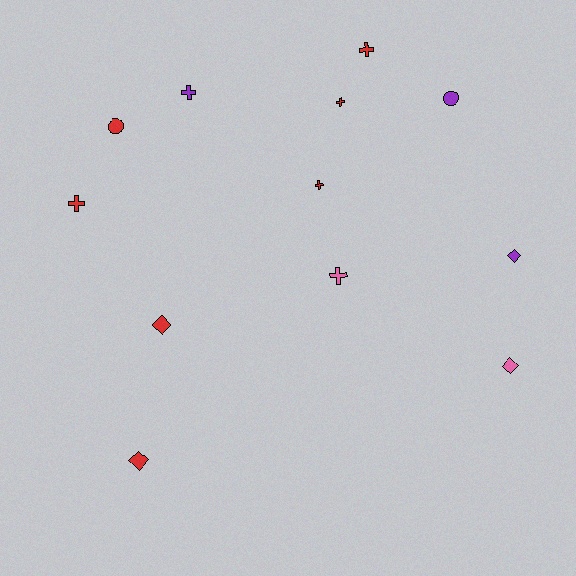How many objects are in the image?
There are 12 objects.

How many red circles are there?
There is 1 red circle.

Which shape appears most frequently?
Cross, with 6 objects.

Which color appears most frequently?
Red, with 7 objects.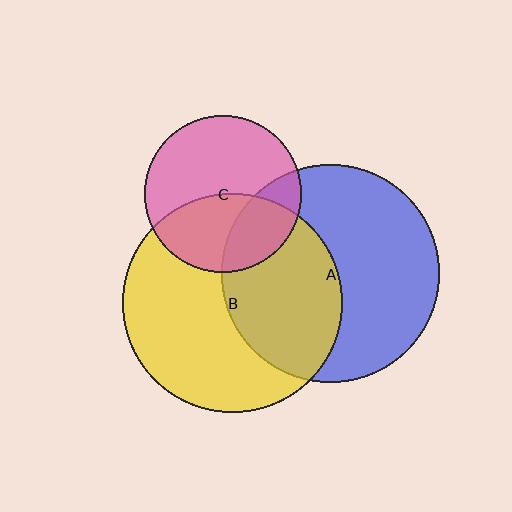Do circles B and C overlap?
Yes.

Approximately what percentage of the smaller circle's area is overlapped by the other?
Approximately 45%.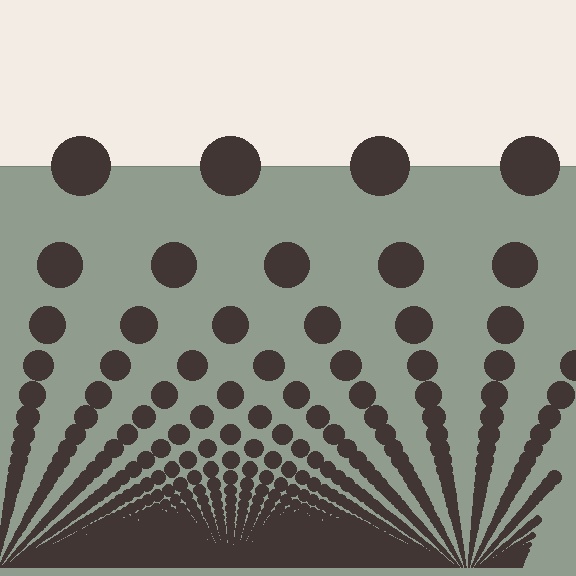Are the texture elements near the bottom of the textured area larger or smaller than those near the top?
Smaller. The gradient is inverted — elements near the bottom are smaller and denser.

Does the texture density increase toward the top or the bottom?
Density increases toward the bottom.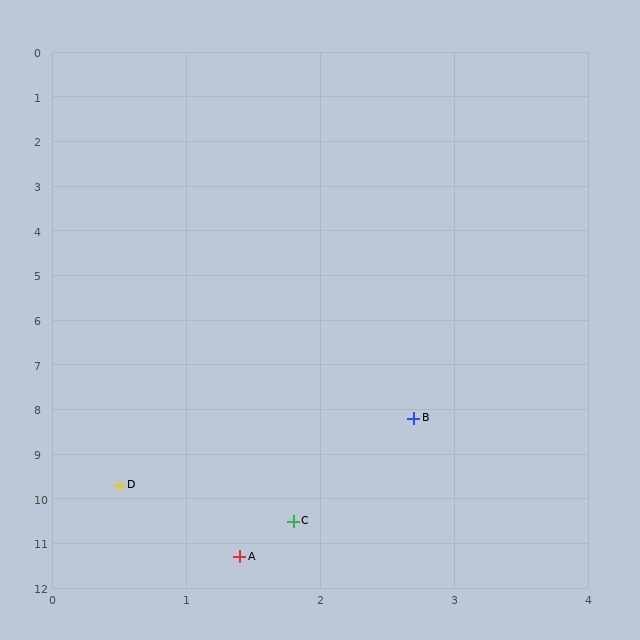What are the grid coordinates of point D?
Point D is at approximately (0.5, 9.7).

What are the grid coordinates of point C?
Point C is at approximately (1.8, 10.5).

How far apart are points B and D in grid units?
Points B and D are about 2.7 grid units apart.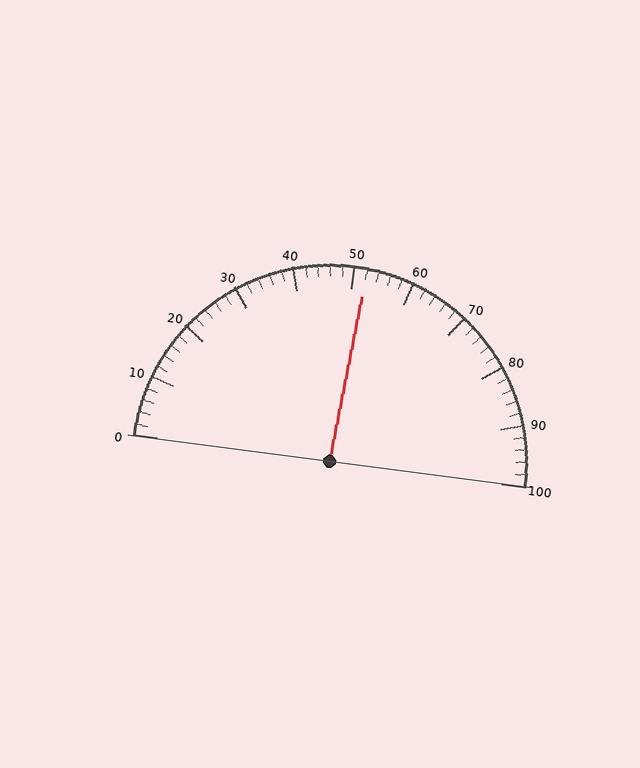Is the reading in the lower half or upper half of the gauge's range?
The reading is in the upper half of the range (0 to 100).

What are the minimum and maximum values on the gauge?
The gauge ranges from 0 to 100.